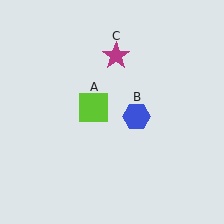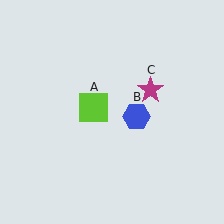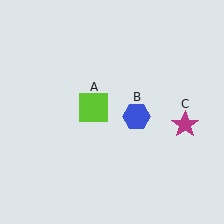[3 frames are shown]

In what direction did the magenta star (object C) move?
The magenta star (object C) moved down and to the right.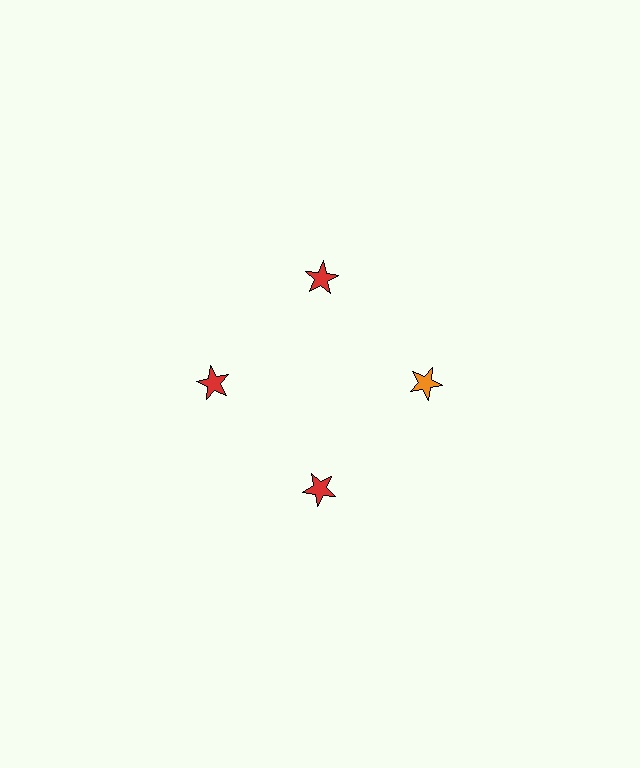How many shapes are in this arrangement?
There are 4 shapes arranged in a ring pattern.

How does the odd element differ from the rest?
It has a different color: orange instead of red.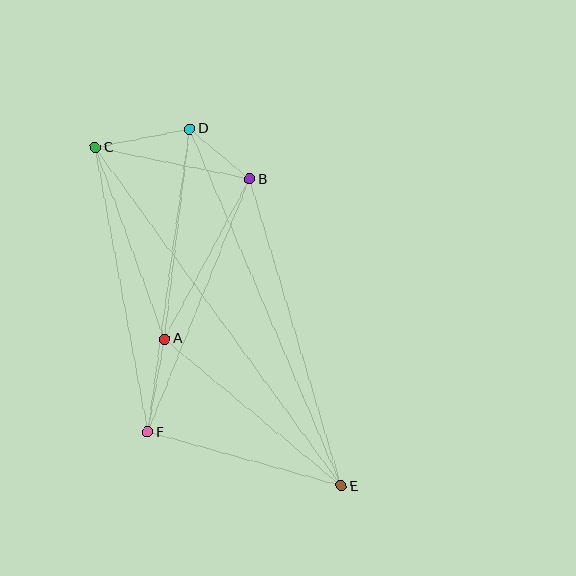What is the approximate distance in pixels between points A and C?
The distance between A and C is approximately 203 pixels.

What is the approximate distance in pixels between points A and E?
The distance between A and E is approximately 230 pixels.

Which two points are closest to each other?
Points B and D are closest to each other.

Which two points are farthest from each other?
Points C and E are farthest from each other.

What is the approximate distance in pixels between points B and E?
The distance between B and E is approximately 320 pixels.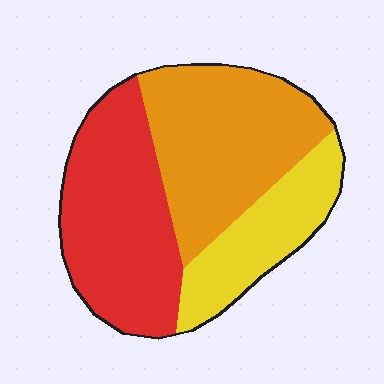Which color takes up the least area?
Yellow, at roughly 20%.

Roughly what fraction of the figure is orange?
Orange takes up about two fifths (2/5) of the figure.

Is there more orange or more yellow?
Orange.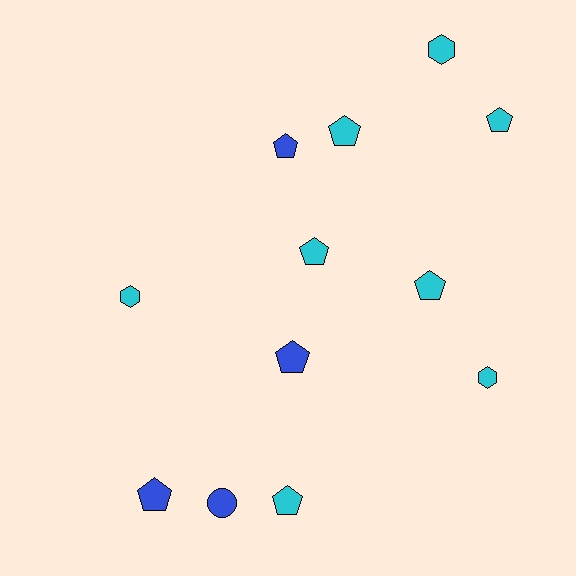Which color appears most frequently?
Cyan, with 8 objects.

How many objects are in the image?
There are 12 objects.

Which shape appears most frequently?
Pentagon, with 8 objects.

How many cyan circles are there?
There are no cyan circles.